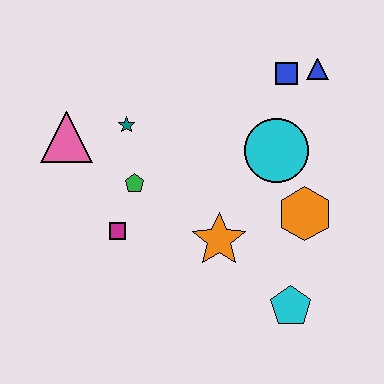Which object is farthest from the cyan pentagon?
The pink triangle is farthest from the cyan pentagon.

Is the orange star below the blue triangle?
Yes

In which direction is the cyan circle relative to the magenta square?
The cyan circle is to the right of the magenta square.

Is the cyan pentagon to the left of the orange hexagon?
Yes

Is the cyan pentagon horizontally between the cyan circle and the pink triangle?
No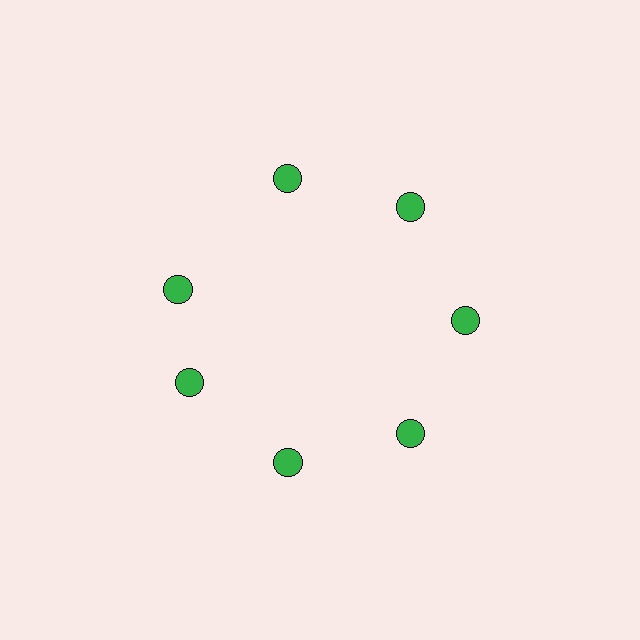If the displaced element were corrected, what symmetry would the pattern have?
It would have 7-fold rotational symmetry — the pattern would map onto itself every 51 degrees.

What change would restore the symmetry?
The symmetry would be restored by rotating it back into even spacing with its neighbors so that all 7 circles sit at equal angles and equal distance from the center.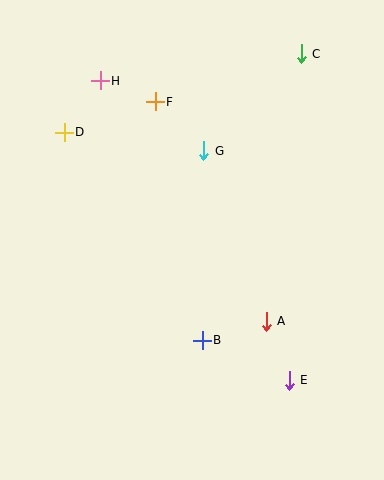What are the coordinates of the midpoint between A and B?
The midpoint between A and B is at (234, 331).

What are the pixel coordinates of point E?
Point E is at (289, 380).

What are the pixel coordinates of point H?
Point H is at (100, 81).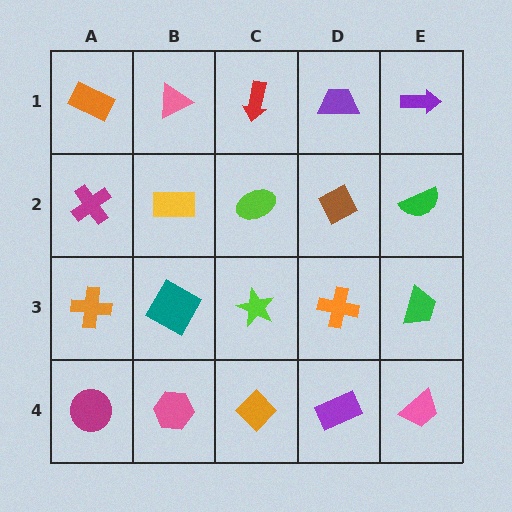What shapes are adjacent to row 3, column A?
A magenta cross (row 2, column A), a magenta circle (row 4, column A), a teal diamond (row 3, column B).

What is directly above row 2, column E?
A purple arrow.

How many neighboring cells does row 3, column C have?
4.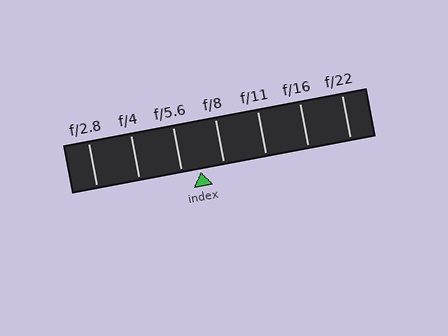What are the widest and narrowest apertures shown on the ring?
The widest aperture shown is f/2.8 and the narrowest is f/22.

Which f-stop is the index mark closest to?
The index mark is closest to f/5.6.